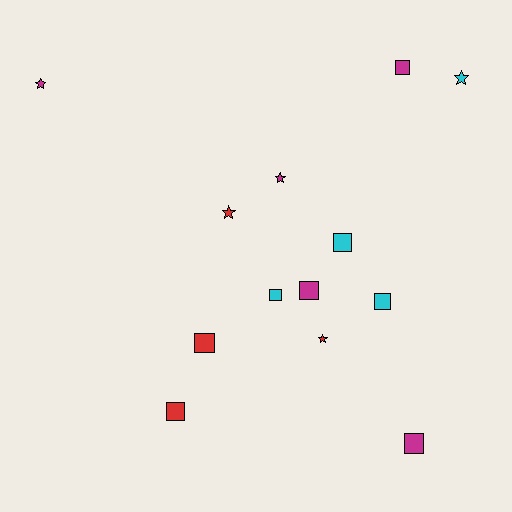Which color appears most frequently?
Magenta, with 5 objects.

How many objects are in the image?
There are 13 objects.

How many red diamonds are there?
There are no red diamonds.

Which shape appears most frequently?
Square, with 8 objects.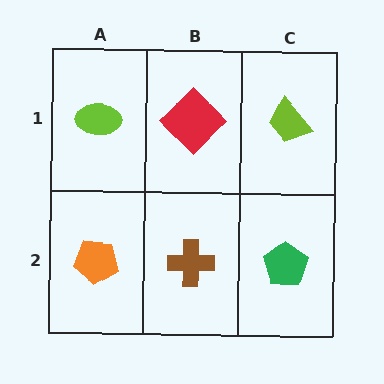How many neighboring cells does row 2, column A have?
2.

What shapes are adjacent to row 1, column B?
A brown cross (row 2, column B), a lime ellipse (row 1, column A), a lime trapezoid (row 1, column C).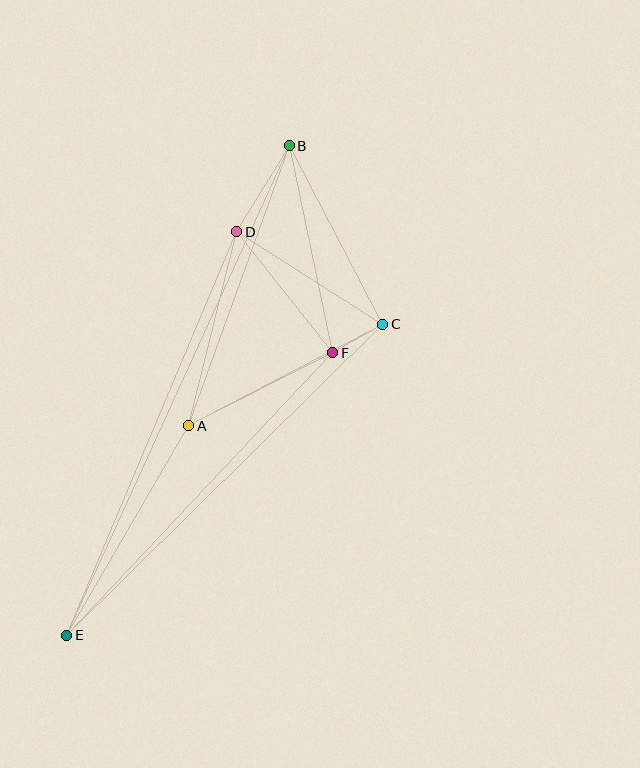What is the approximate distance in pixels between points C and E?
The distance between C and E is approximately 443 pixels.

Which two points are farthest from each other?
Points B and E are farthest from each other.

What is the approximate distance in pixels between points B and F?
The distance between B and F is approximately 211 pixels.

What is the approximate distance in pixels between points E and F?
The distance between E and F is approximately 388 pixels.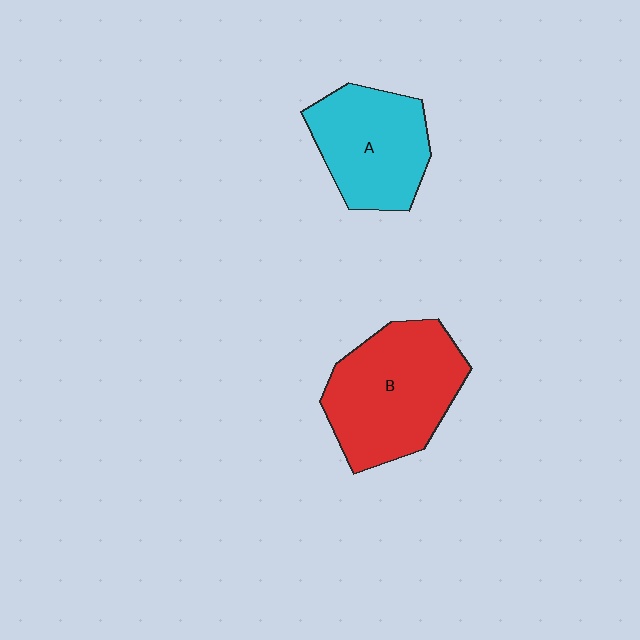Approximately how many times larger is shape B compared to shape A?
Approximately 1.3 times.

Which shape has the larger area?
Shape B (red).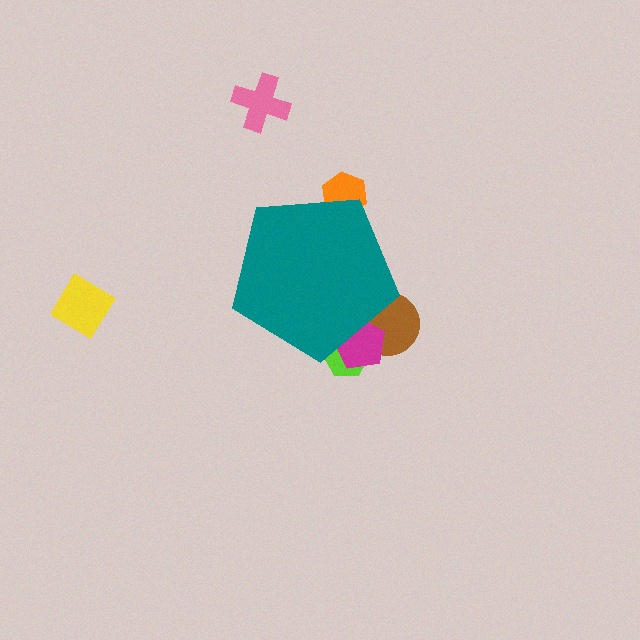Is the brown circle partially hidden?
Yes, the brown circle is partially hidden behind the teal pentagon.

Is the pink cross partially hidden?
No, the pink cross is fully visible.